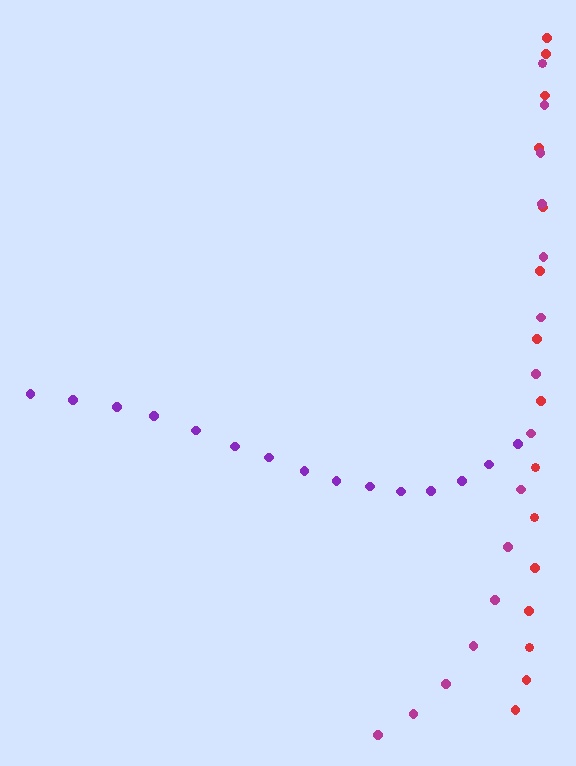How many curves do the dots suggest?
There are 3 distinct paths.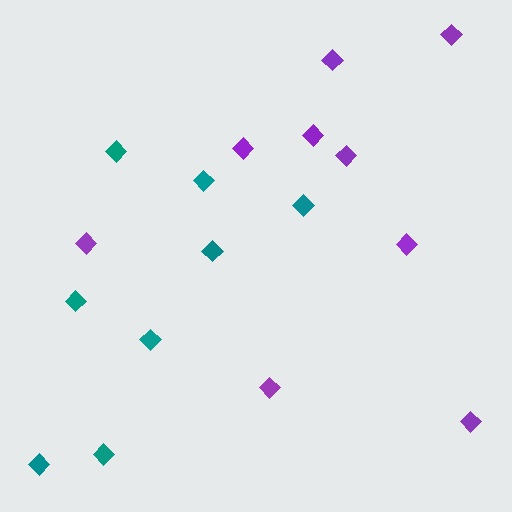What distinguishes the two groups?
There are 2 groups: one group of purple diamonds (9) and one group of teal diamonds (8).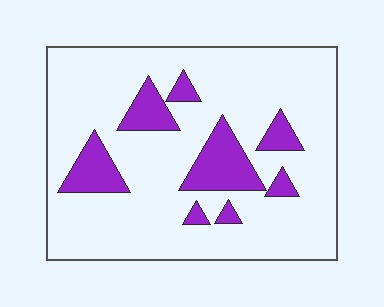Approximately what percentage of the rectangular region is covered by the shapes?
Approximately 15%.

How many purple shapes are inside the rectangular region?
8.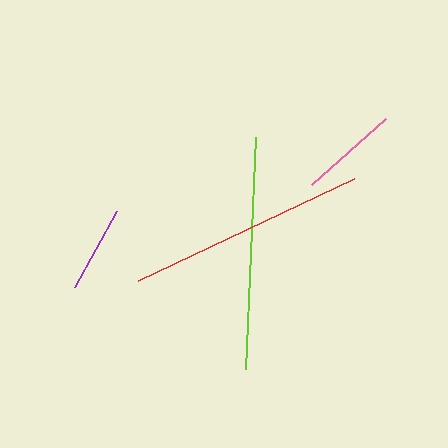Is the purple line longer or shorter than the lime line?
The lime line is longer than the purple line.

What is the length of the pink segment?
The pink segment is approximately 99 pixels long.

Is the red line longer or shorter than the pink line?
The red line is longer than the pink line.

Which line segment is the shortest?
The purple line is the shortest at approximately 87 pixels.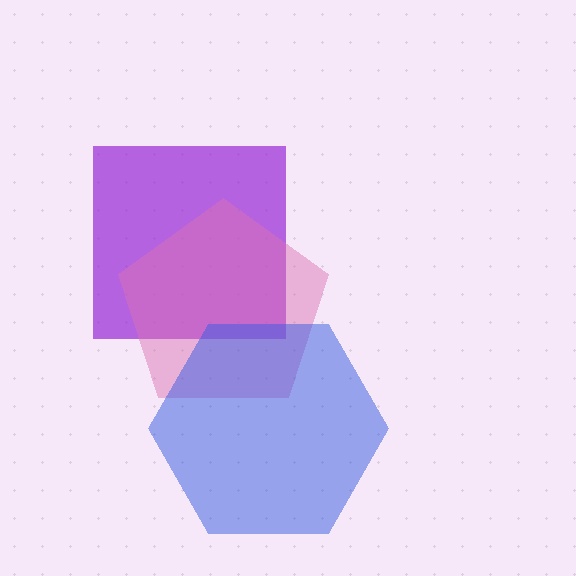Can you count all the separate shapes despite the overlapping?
Yes, there are 3 separate shapes.